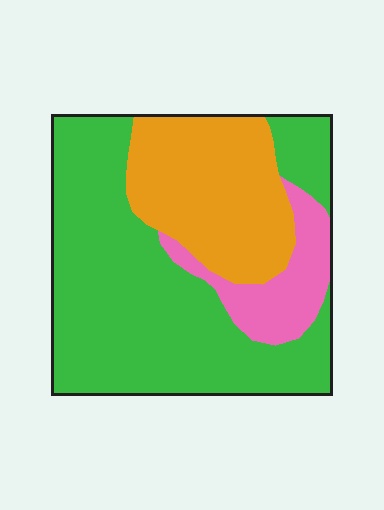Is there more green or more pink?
Green.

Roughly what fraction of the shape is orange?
Orange takes up about one quarter (1/4) of the shape.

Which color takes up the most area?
Green, at roughly 60%.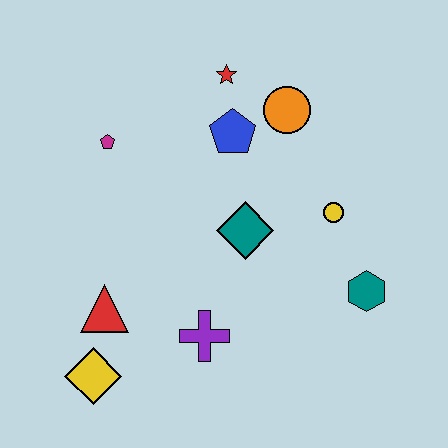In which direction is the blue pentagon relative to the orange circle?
The blue pentagon is to the left of the orange circle.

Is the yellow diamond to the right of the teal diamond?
No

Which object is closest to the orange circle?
The blue pentagon is closest to the orange circle.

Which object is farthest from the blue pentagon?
The yellow diamond is farthest from the blue pentagon.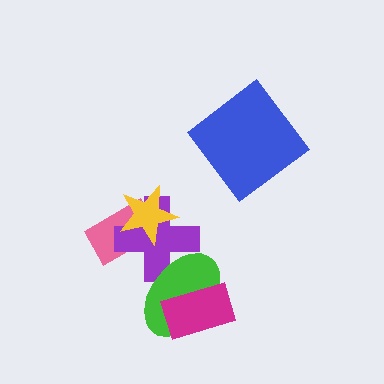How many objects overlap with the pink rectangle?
2 objects overlap with the pink rectangle.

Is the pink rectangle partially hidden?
Yes, it is partially covered by another shape.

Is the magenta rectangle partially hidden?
No, no other shape covers it.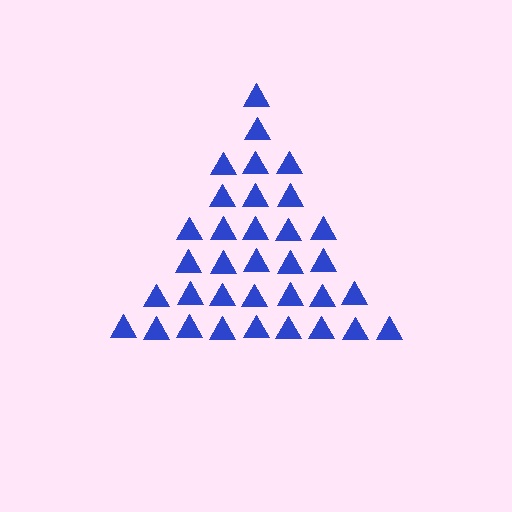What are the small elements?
The small elements are triangles.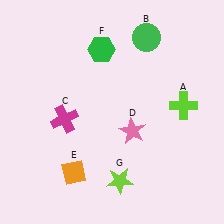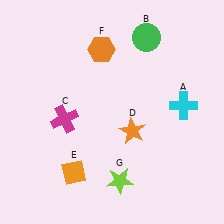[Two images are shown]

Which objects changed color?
A changed from lime to cyan. D changed from pink to orange. F changed from green to orange.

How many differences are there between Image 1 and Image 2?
There are 3 differences between the two images.